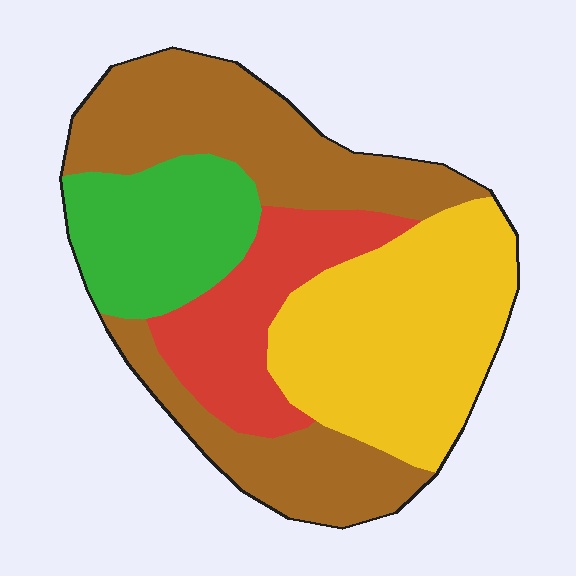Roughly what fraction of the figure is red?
Red takes up less than a quarter of the figure.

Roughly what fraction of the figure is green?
Green covers around 15% of the figure.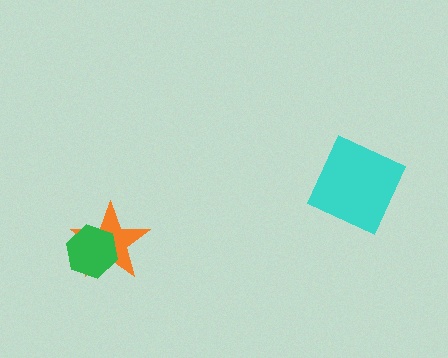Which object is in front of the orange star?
The green hexagon is in front of the orange star.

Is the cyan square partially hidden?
No, no other shape covers it.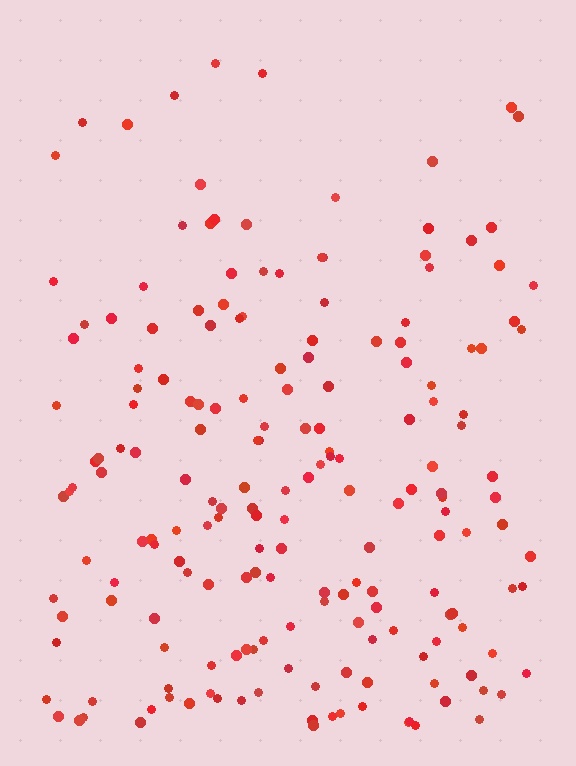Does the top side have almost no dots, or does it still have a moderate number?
Still a moderate number, just noticeably fewer than the bottom.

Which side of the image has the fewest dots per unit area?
The top.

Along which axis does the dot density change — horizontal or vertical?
Vertical.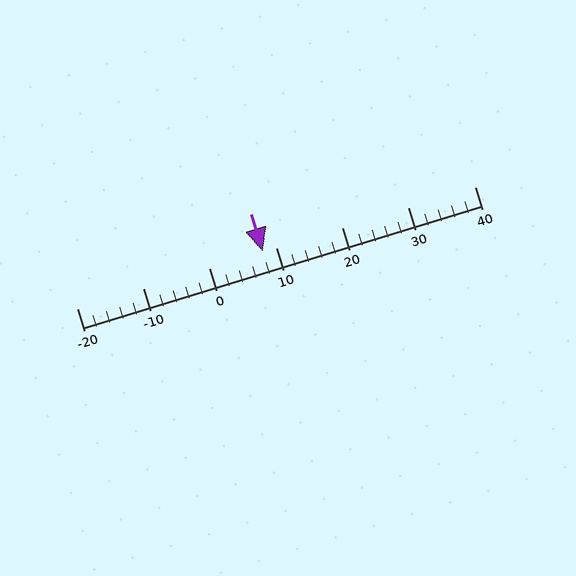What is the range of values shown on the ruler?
The ruler shows values from -20 to 40.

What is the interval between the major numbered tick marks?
The major tick marks are spaced 10 units apart.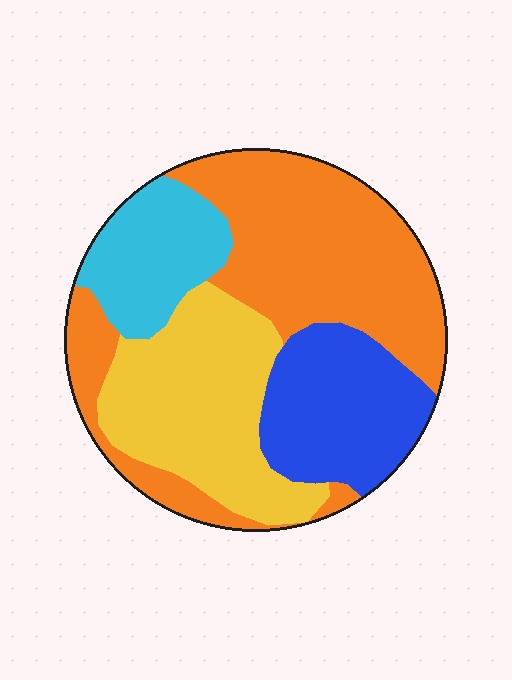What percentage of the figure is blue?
Blue takes up about one fifth (1/5) of the figure.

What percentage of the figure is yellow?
Yellow covers around 25% of the figure.